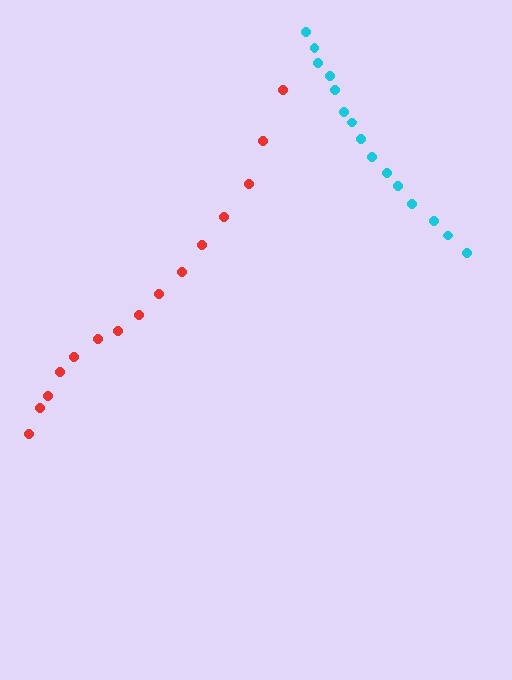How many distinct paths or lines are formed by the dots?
There are 2 distinct paths.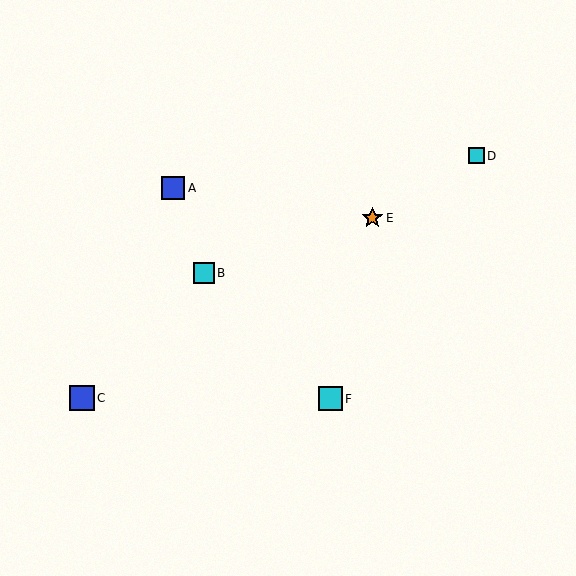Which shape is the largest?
The blue square (labeled C) is the largest.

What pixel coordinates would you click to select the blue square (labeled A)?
Click at (173, 188) to select the blue square A.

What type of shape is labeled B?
Shape B is a cyan square.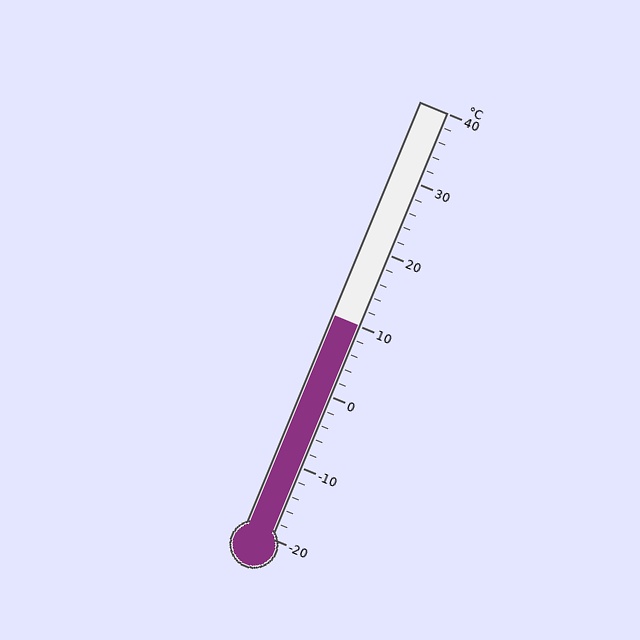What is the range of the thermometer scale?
The thermometer scale ranges from -20°C to 40°C.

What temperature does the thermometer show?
The thermometer shows approximately 10°C.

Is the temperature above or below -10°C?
The temperature is above -10°C.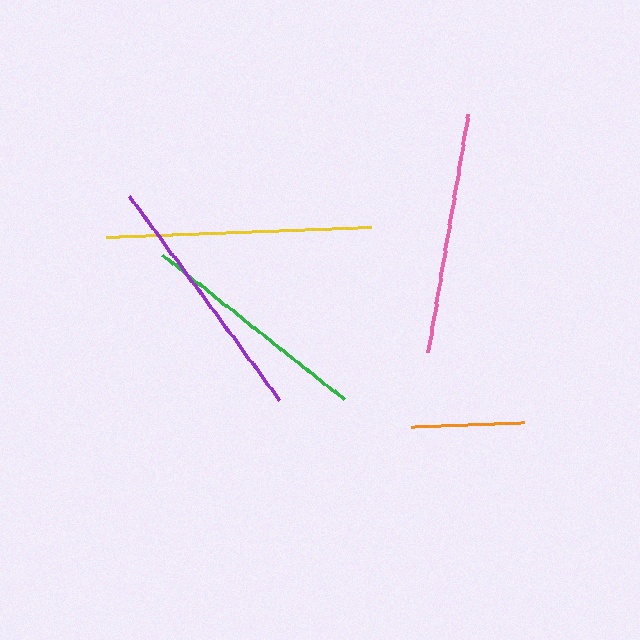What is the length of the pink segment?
The pink segment is approximately 241 pixels long.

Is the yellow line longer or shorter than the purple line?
The yellow line is longer than the purple line.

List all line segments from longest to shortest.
From longest to shortest: yellow, purple, pink, green, orange.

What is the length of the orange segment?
The orange segment is approximately 113 pixels long.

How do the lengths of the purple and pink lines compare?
The purple and pink lines are approximately the same length.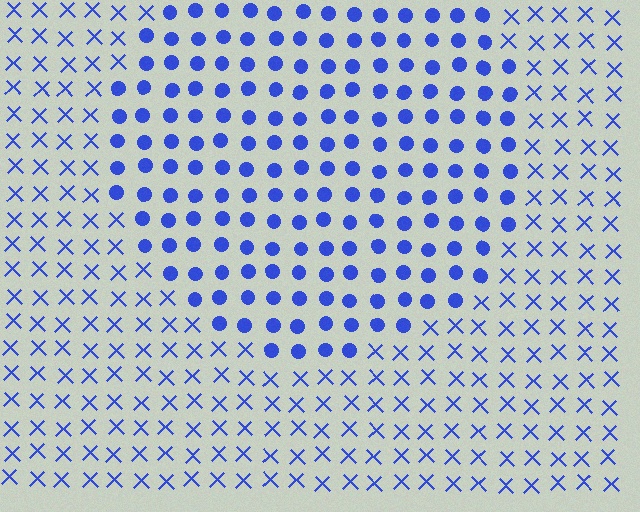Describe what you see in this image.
The image is filled with small blue elements arranged in a uniform grid. A circle-shaped region contains circles, while the surrounding area contains X marks. The boundary is defined purely by the change in element shape.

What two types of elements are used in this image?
The image uses circles inside the circle region and X marks outside it.